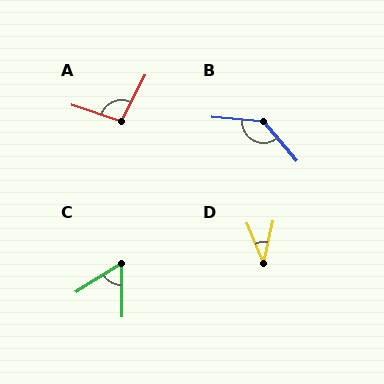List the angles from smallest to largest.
D (34°), C (59°), A (98°), B (136°).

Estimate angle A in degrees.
Approximately 98 degrees.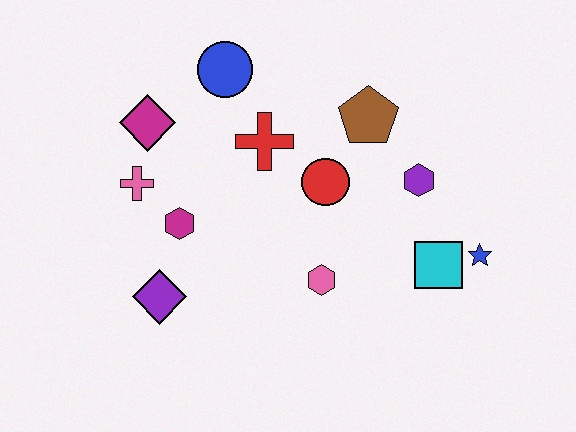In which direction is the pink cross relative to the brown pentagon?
The pink cross is to the left of the brown pentagon.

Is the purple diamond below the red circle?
Yes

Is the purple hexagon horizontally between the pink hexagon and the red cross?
No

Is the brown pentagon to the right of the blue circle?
Yes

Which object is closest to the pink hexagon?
The red circle is closest to the pink hexagon.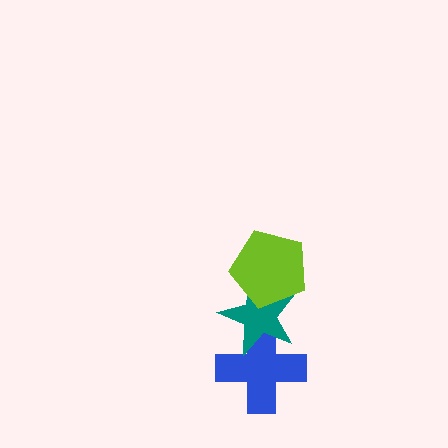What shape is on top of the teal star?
The lime pentagon is on top of the teal star.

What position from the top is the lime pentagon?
The lime pentagon is 1st from the top.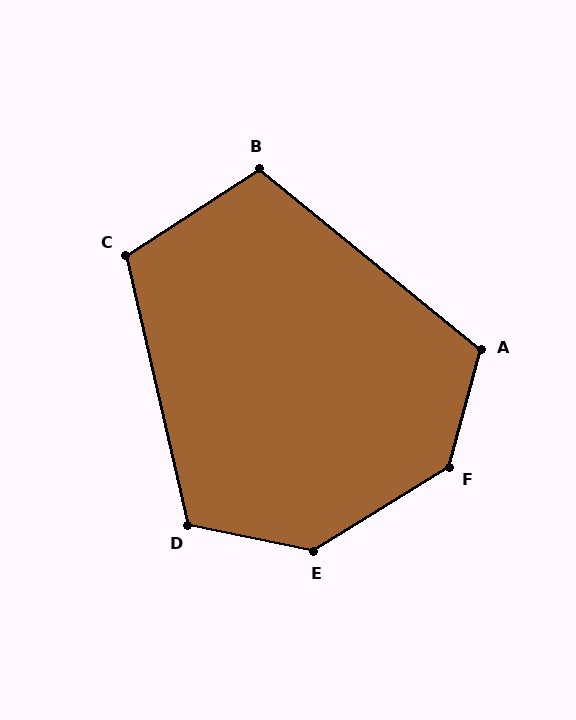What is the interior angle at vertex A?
Approximately 114 degrees (obtuse).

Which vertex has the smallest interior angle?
B, at approximately 108 degrees.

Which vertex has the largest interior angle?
F, at approximately 137 degrees.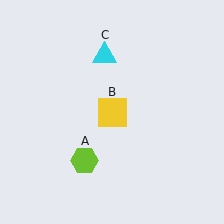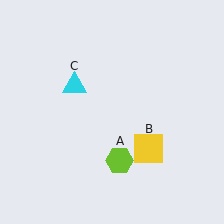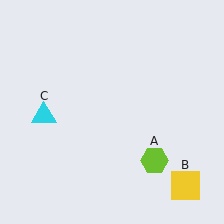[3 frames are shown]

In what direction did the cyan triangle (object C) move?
The cyan triangle (object C) moved down and to the left.